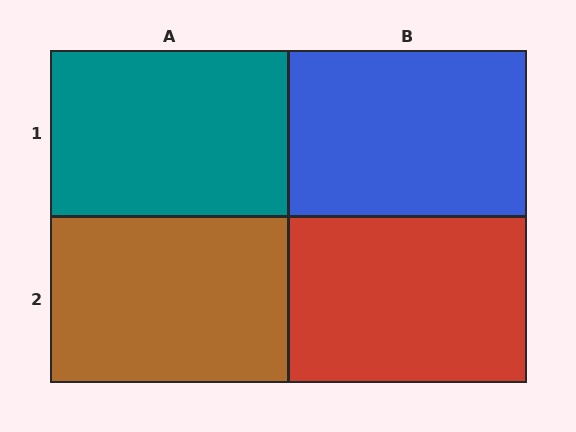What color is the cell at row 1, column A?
Teal.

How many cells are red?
1 cell is red.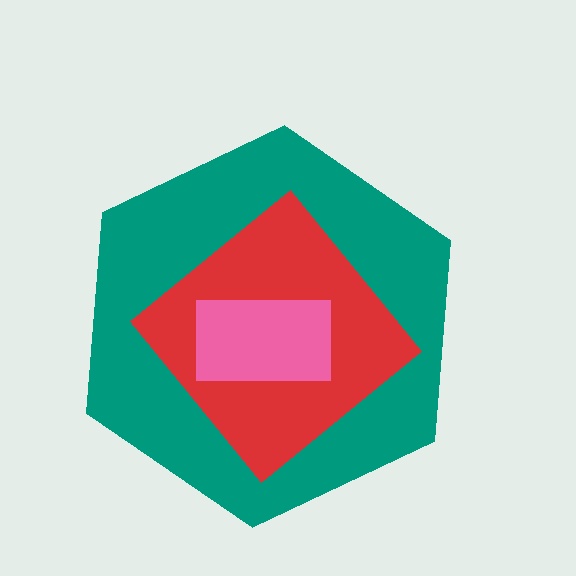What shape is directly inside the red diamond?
The pink rectangle.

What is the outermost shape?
The teal hexagon.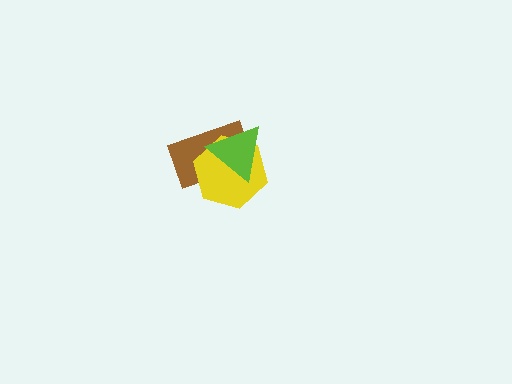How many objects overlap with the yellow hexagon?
2 objects overlap with the yellow hexagon.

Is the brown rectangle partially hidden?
Yes, it is partially covered by another shape.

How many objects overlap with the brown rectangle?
2 objects overlap with the brown rectangle.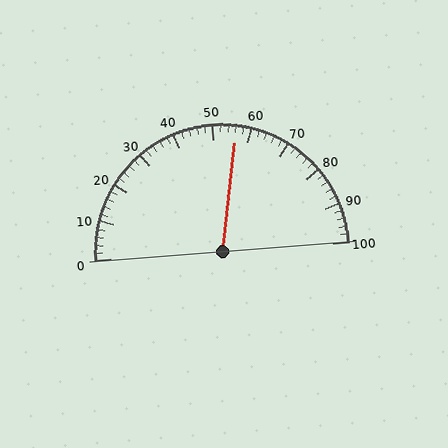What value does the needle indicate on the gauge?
The needle indicates approximately 56.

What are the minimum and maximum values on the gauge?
The gauge ranges from 0 to 100.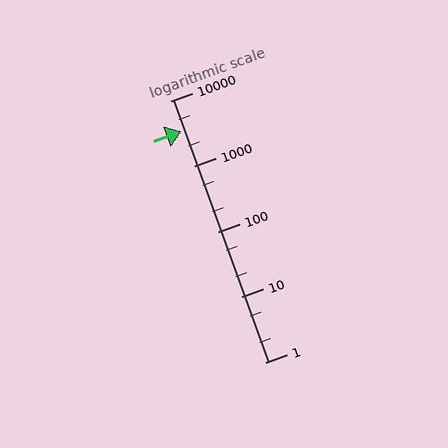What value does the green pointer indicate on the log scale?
The pointer indicates approximately 3400.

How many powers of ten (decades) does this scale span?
The scale spans 4 decades, from 1 to 10000.